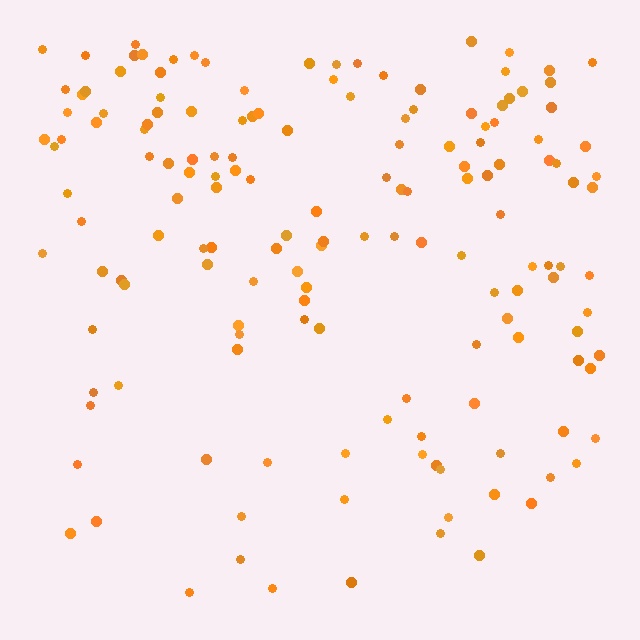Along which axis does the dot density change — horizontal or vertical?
Vertical.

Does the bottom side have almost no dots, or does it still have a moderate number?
Still a moderate number, just noticeably fewer than the top.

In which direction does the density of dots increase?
From bottom to top, with the top side densest.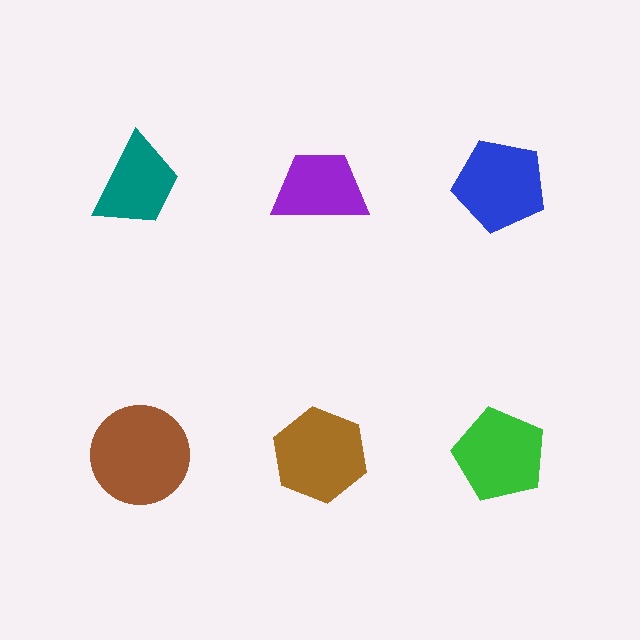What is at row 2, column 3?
A green pentagon.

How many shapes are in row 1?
3 shapes.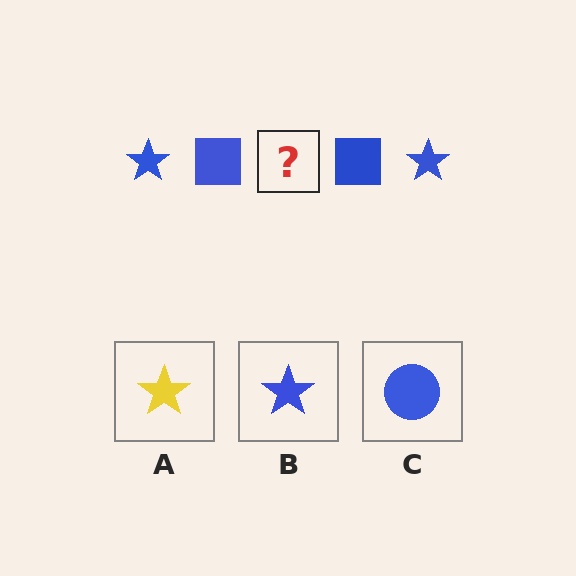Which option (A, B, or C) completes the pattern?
B.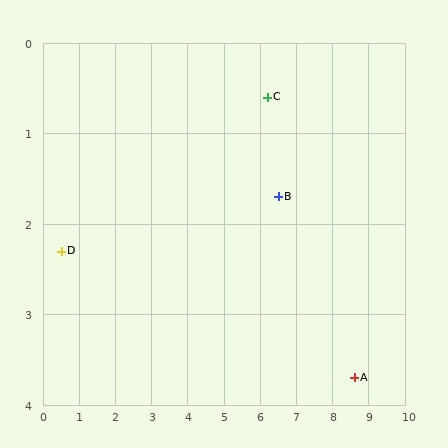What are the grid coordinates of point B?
Point B is at approximately (6.5, 1.7).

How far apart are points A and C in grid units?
Points A and C are about 3.9 grid units apart.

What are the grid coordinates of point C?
Point C is at approximately (6.2, 0.6).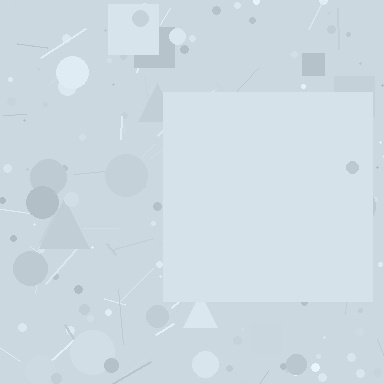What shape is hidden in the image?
A square is hidden in the image.